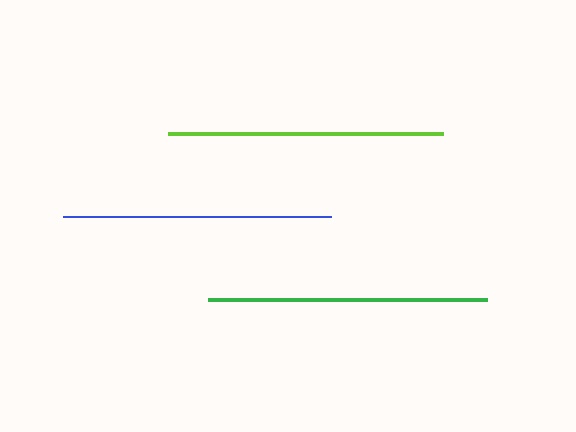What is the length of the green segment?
The green segment is approximately 279 pixels long.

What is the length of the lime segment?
The lime segment is approximately 275 pixels long.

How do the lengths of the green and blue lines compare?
The green and blue lines are approximately the same length.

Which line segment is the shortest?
The blue line is the shortest at approximately 268 pixels.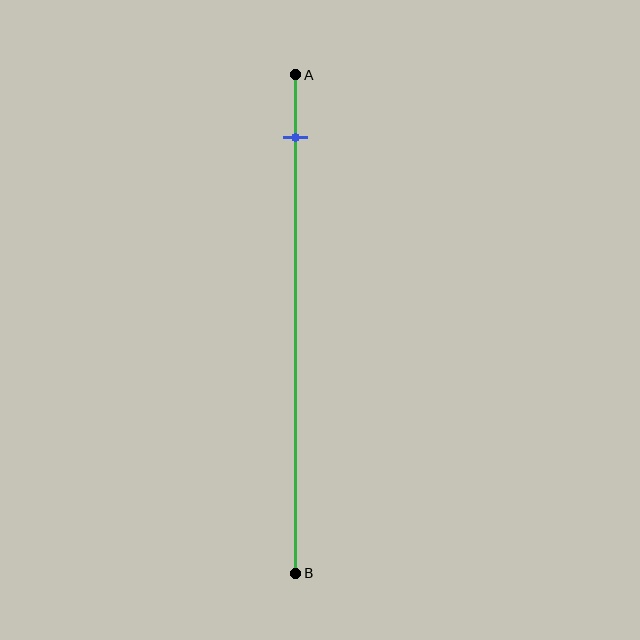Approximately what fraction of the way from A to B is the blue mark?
The blue mark is approximately 15% of the way from A to B.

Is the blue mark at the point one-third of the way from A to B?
No, the mark is at about 15% from A, not at the 33% one-third point.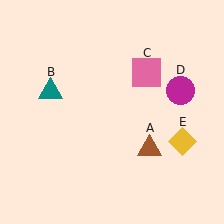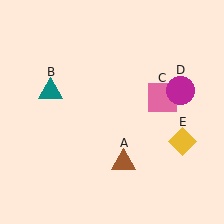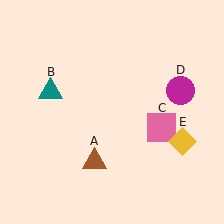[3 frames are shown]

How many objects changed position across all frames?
2 objects changed position: brown triangle (object A), pink square (object C).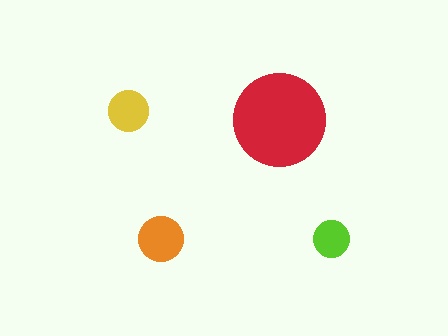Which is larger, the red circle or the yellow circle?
The red one.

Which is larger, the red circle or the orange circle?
The red one.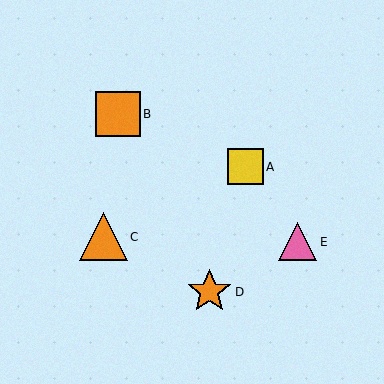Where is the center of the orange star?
The center of the orange star is at (209, 292).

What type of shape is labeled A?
Shape A is a yellow square.